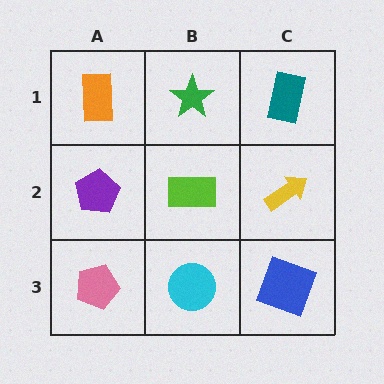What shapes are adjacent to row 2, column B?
A green star (row 1, column B), a cyan circle (row 3, column B), a purple pentagon (row 2, column A), a yellow arrow (row 2, column C).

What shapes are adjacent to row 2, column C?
A teal rectangle (row 1, column C), a blue square (row 3, column C), a lime rectangle (row 2, column B).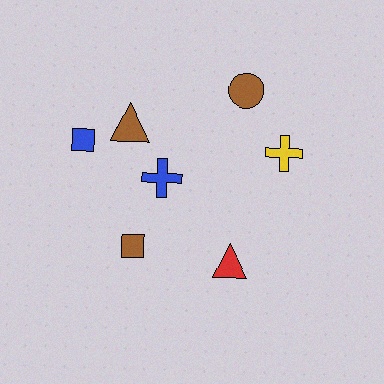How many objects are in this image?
There are 7 objects.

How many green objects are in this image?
There are no green objects.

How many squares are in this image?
There are 2 squares.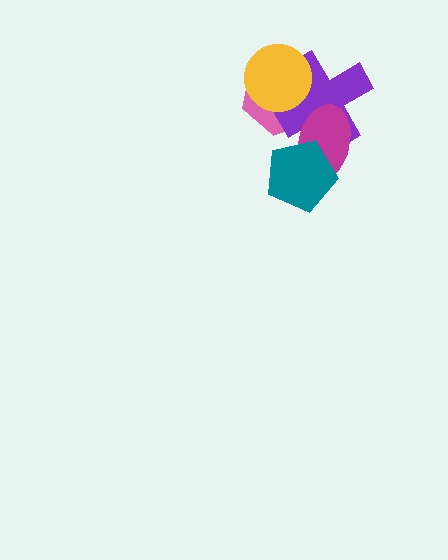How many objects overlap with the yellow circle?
2 objects overlap with the yellow circle.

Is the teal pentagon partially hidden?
No, no other shape covers it.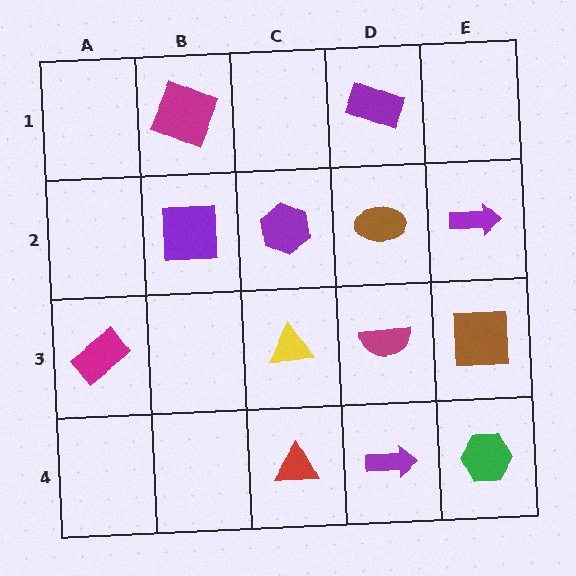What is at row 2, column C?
A purple hexagon.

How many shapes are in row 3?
4 shapes.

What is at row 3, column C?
A yellow triangle.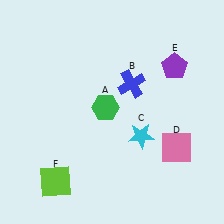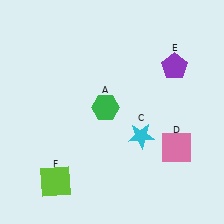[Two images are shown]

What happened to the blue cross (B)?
The blue cross (B) was removed in Image 2. It was in the top-right area of Image 1.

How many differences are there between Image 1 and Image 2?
There is 1 difference between the two images.